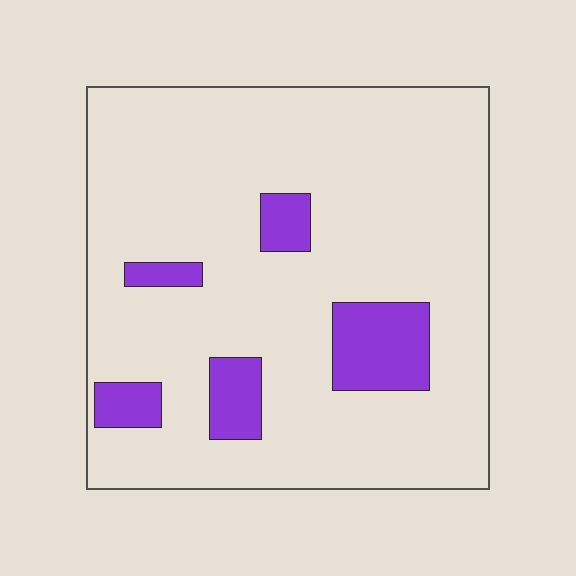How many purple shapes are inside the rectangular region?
5.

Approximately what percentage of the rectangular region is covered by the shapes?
Approximately 15%.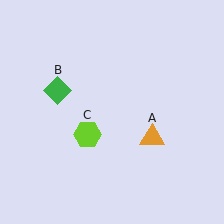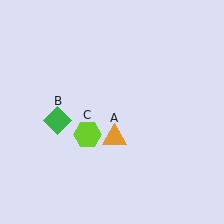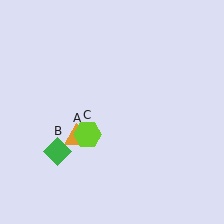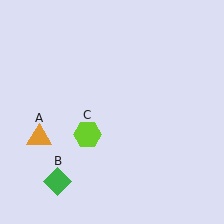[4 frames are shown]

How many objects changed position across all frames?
2 objects changed position: orange triangle (object A), green diamond (object B).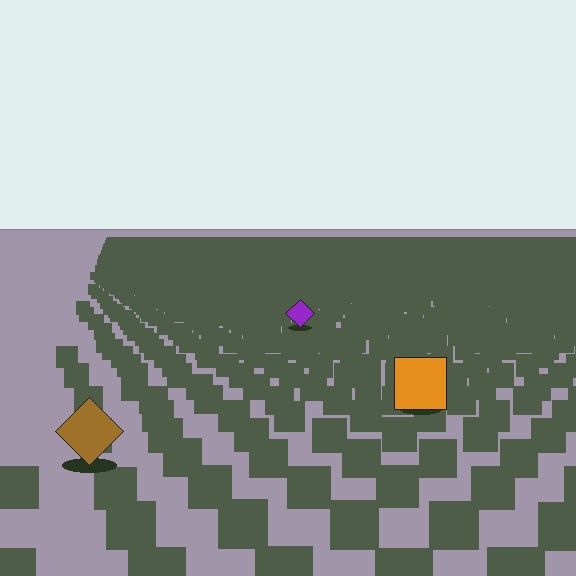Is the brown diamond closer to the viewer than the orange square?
Yes. The brown diamond is closer — you can tell from the texture gradient: the ground texture is coarser near it.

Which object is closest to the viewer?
The brown diamond is closest. The texture marks near it are larger and more spread out.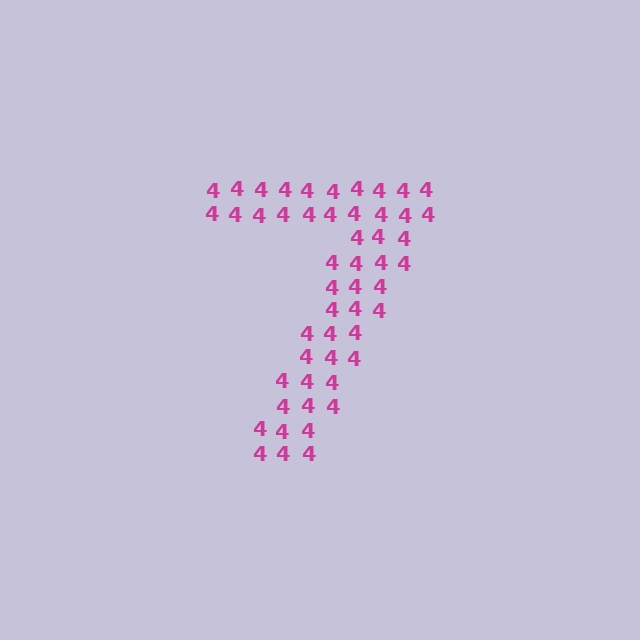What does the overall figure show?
The overall figure shows the digit 7.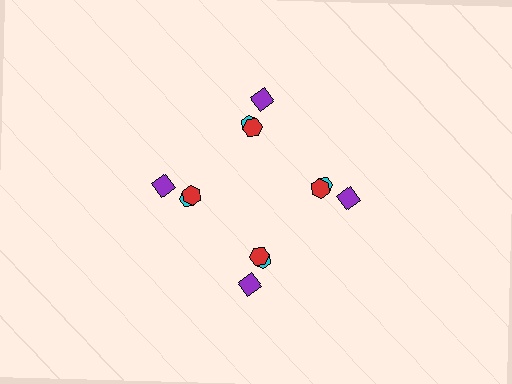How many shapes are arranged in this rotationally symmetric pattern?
There are 12 shapes, arranged in 4 groups of 3.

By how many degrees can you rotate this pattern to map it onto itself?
The pattern maps onto itself every 90 degrees of rotation.